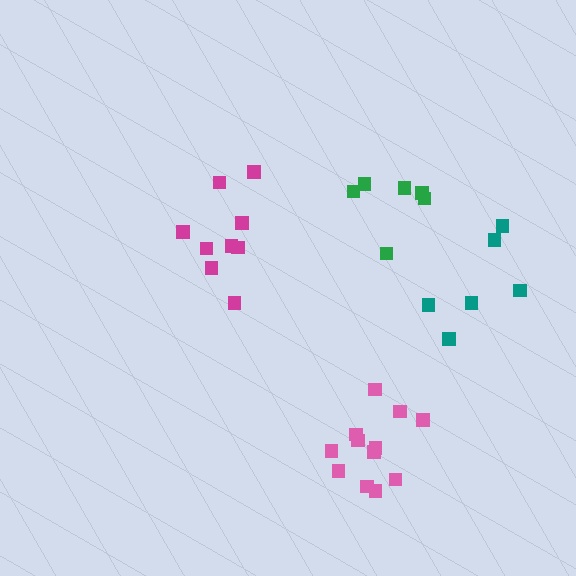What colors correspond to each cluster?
The clusters are colored: magenta, pink, teal, green.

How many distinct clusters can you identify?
There are 4 distinct clusters.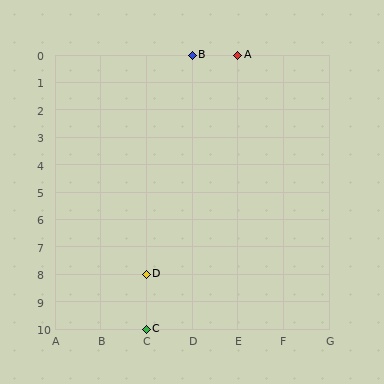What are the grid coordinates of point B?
Point B is at grid coordinates (D, 0).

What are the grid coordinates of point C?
Point C is at grid coordinates (C, 10).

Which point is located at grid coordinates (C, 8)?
Point D is at (C, 8).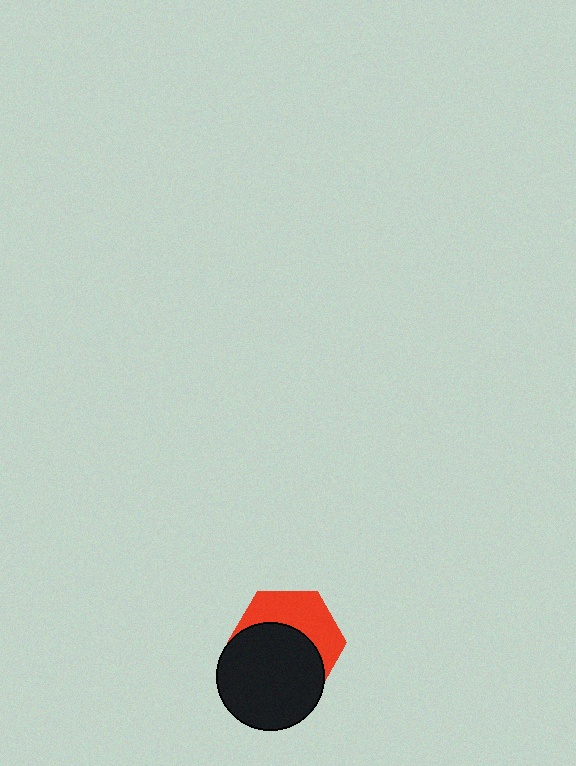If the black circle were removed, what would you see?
You would see the complete red hexagon.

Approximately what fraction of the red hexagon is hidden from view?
Roughly 58% of the red hexagon is hidden behind the black circle.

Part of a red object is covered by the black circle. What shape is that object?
It is a hexagon.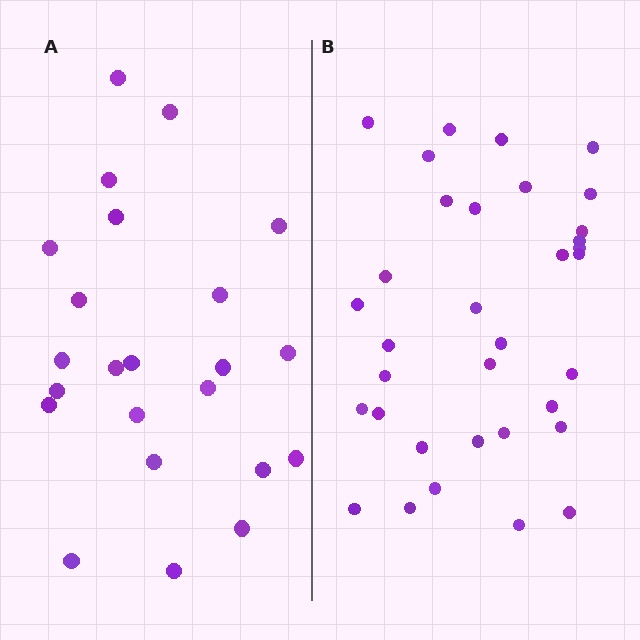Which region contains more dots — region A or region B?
Region B (the right region) has more dots.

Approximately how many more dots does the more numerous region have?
Region B has roughly 12 or so more dots than region A.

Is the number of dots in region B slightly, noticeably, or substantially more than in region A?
Region B has substantially more. The ratio is roughly 1.5 to 1.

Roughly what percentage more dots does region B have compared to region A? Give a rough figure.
About 50% more.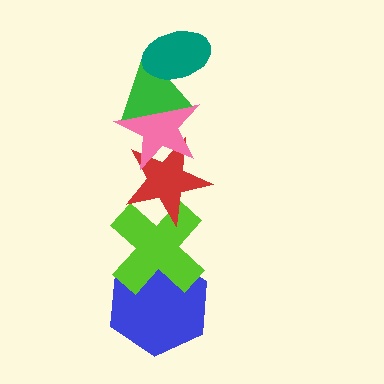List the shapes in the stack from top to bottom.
From top to bottom: the teal ellipse, the green triangle, the pink star, the red star, the lime cross, the blue hexagon.